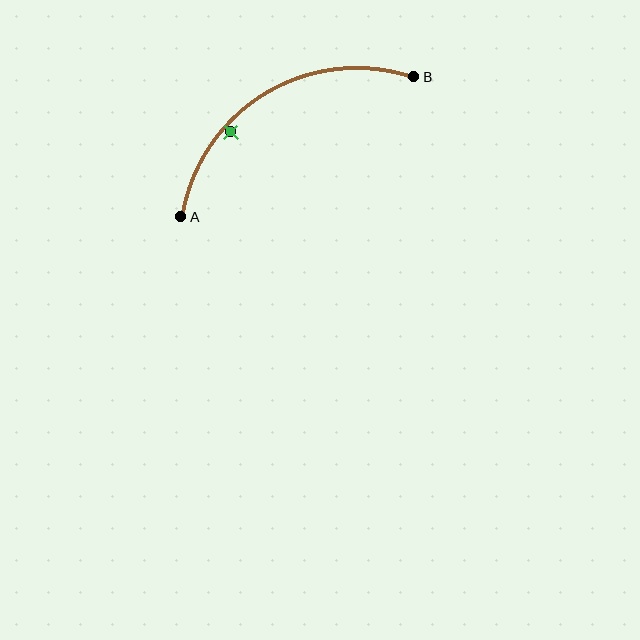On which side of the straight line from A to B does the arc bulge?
The arc bulges above the straight line connecting A and B.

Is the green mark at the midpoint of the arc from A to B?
No — the green mark does not lie on the arc at all. It sits slightly inside the curve.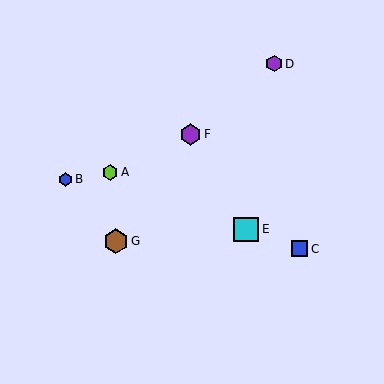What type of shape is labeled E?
Shape E is a cyan square.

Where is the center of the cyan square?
The center of the cyan square is at (246, 229).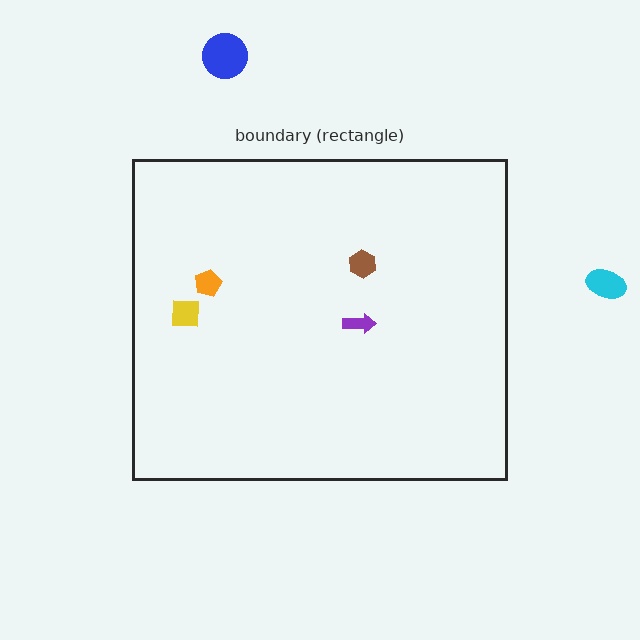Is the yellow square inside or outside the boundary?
Inside.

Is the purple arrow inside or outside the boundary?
Inside.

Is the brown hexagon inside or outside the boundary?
Inside.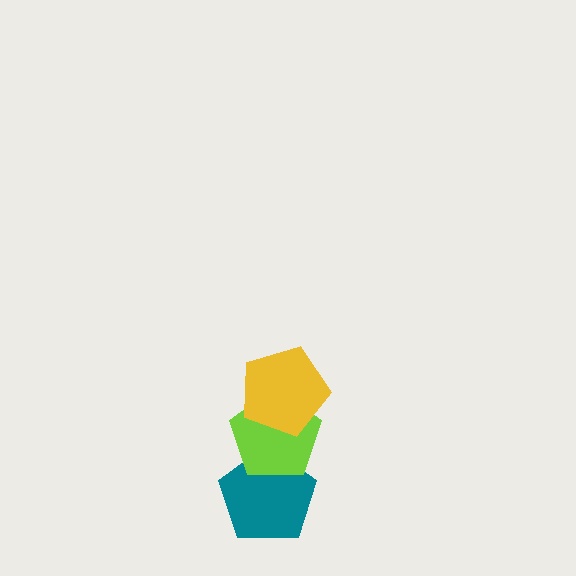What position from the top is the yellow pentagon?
The yellow pentagon is 1st from the top.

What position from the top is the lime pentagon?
The lime pentagon is 2nd from the top.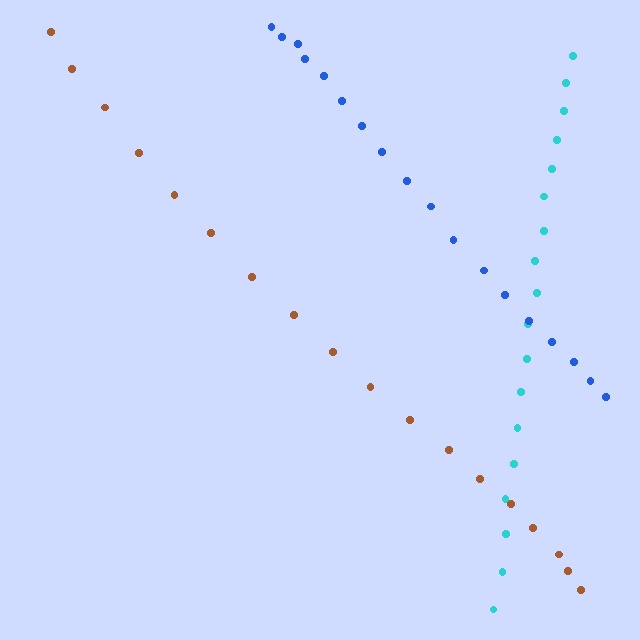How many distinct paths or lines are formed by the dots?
There are 3 distinct paths.